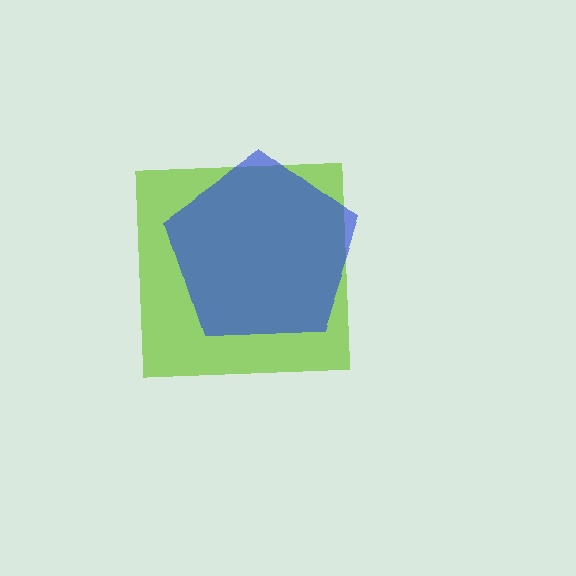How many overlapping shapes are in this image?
There are 2 overlapping shapes in the image.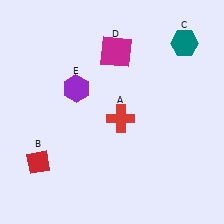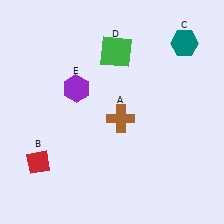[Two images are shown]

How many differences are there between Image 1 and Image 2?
There are 2 differences between the two images.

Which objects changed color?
A changed from red to brown. D changed from magenta to green.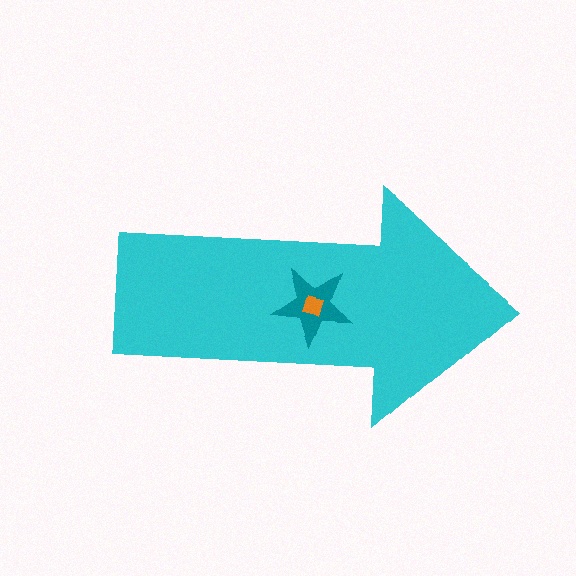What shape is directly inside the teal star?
The orange diamond.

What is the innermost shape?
The orange diamond.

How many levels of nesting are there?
3.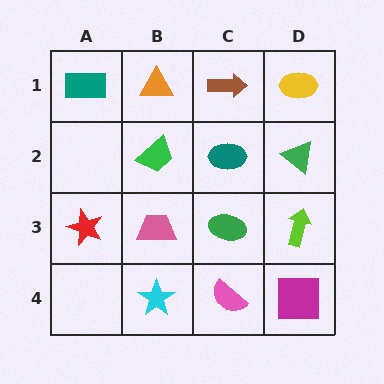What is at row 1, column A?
A teal rectangle.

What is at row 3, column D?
A lime arrow.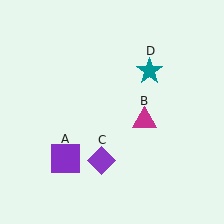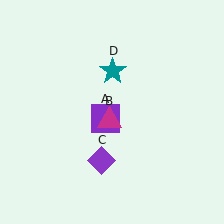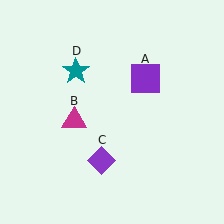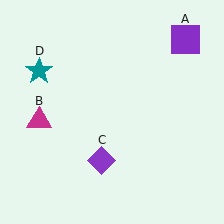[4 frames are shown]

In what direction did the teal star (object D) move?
The teal star (object D) moved left.